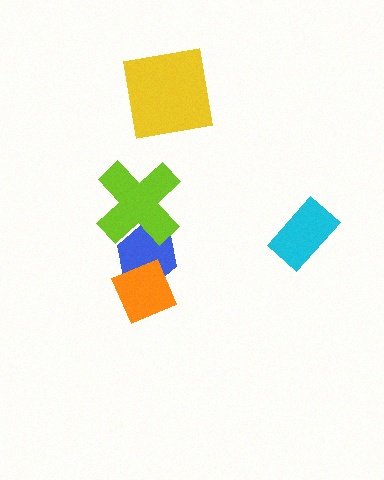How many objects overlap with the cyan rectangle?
0 objects overlap with the cyan rectangle.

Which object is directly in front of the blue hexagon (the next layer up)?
The lime cross is directly in front of the blue hexagon.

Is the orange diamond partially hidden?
No, no other shape covers it.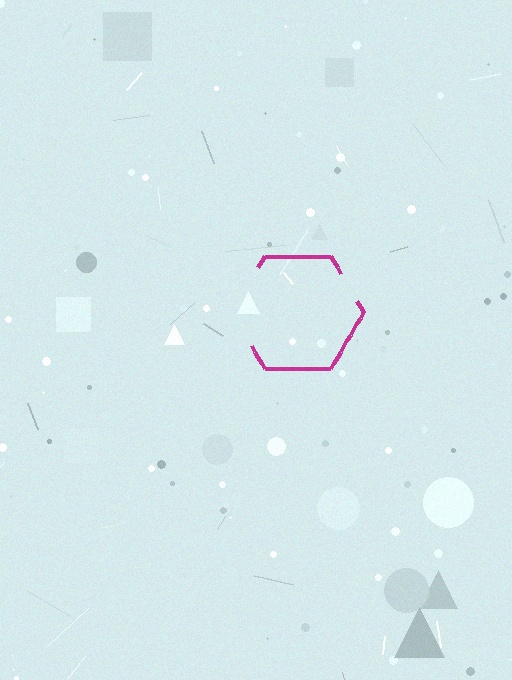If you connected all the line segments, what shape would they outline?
They would outline a hexagon.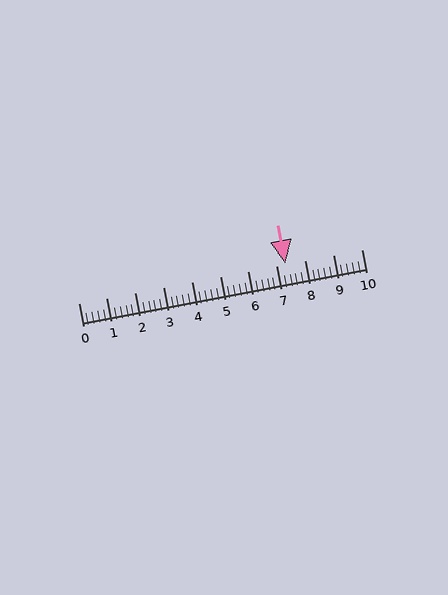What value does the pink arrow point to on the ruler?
The pink arrow points to approximately 7.3.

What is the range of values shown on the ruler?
The ruler shows values from 0 to 10.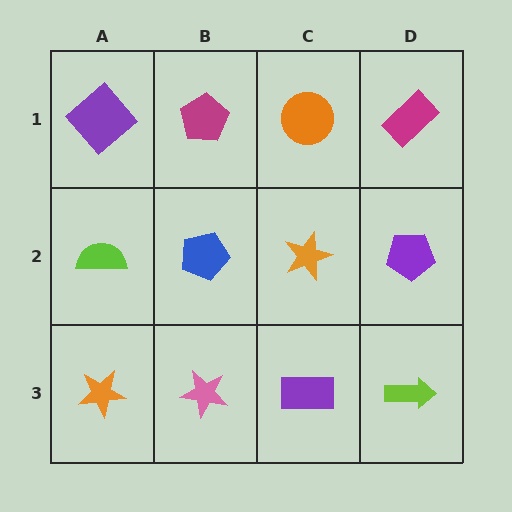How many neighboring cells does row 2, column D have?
3.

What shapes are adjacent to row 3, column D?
A purple pentagon (row 2, column D), a purple rectangle (row 3, column C).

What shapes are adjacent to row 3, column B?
A blue pentagon (row 2, column B), an orange star (row 3, column A), a purple rectangle (row 3, column C).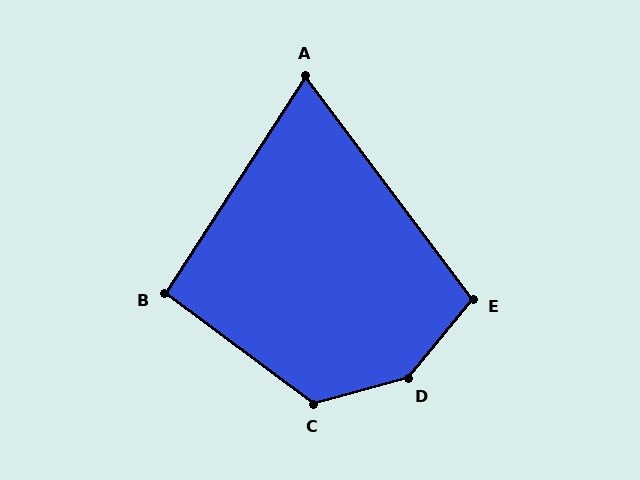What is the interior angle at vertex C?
Approximately 128 degrees (obtuse).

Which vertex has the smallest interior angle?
A, at approximately 70 degrees.